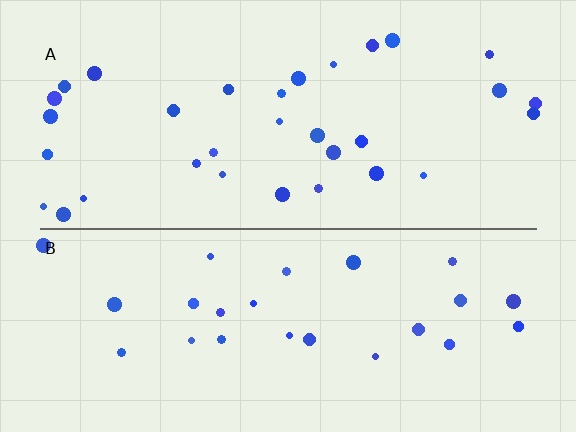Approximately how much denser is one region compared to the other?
Approximately 1.3× — region A over region B.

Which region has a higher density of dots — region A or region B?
A (the top).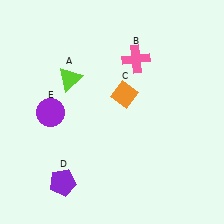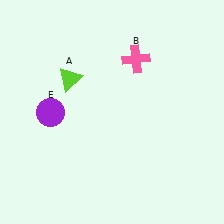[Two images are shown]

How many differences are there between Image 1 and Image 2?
There are 2 differences between the two images.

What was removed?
The purple pentagon (D), the orange diamond (C) were removed in Image 2.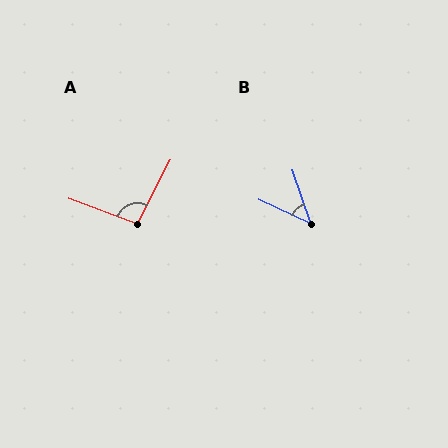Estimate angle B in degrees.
Approximately 47 degrees.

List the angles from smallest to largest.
B (47°), A (97°).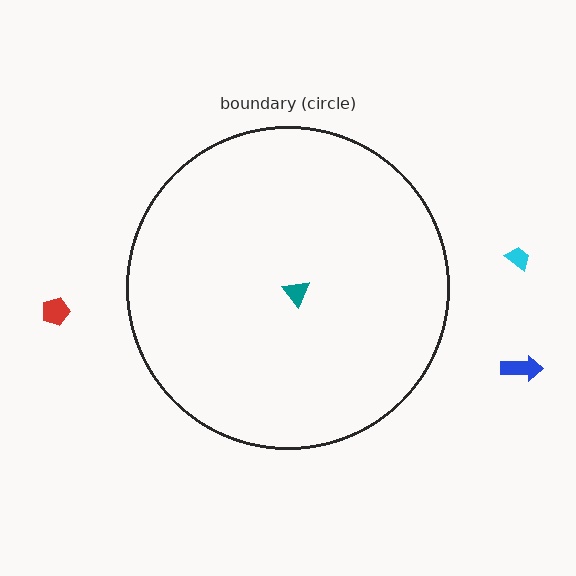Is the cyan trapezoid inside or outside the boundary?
Outside.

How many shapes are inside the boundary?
1 inside, 3 outside.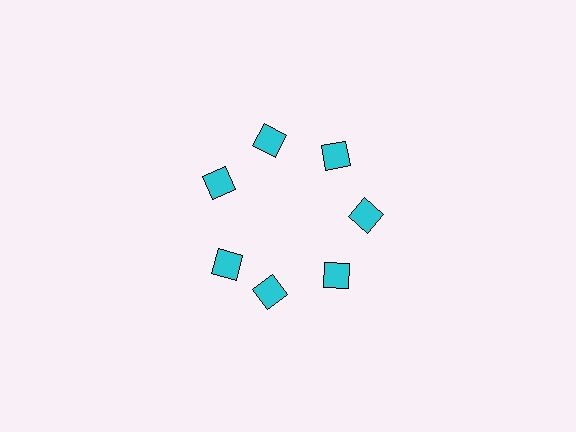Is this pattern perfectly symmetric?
No. The 7 cyan diamonds are arranged in a ring, but one element near the 8 o'clock position is rotated out of alignment along the ring, breaking the 7-fold rotational symmetry.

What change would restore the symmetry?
The symmetry would be restored by rotating it back into even spacing with its neighbors so that all 7 diamonds sit at equal angles and equal distance from the center.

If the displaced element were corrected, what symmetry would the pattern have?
It would have 7-fold rotational symmetry — the pattern would map onto itself every 51 degrees.